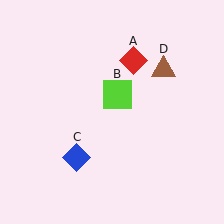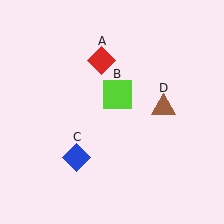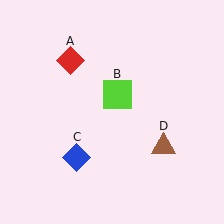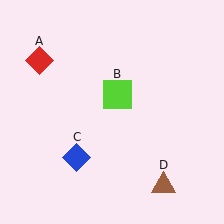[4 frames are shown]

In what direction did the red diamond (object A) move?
The red diamond (object A) moved left.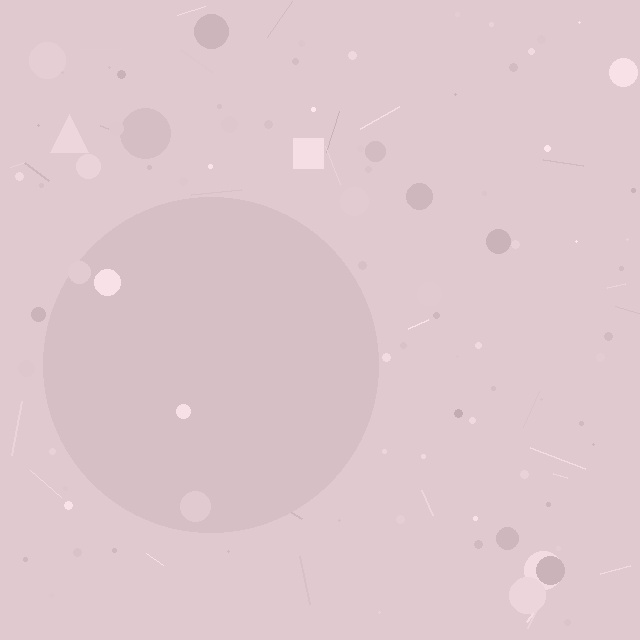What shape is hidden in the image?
A circle is hidden in the image.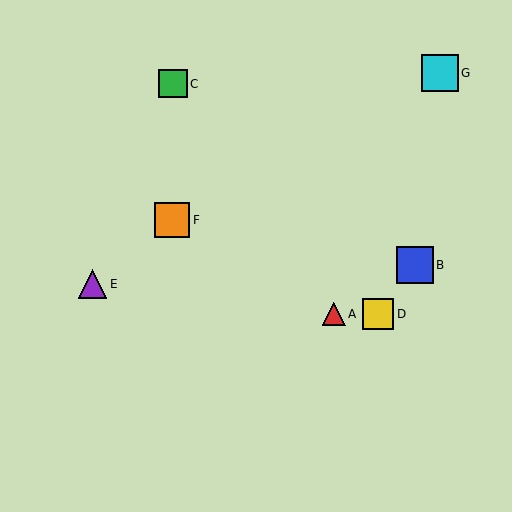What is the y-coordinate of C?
Object C is at y≈84.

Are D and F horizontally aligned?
No, D is at y≈314 and F is at y≈220.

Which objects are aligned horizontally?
Objects A, D are aligned horizontally.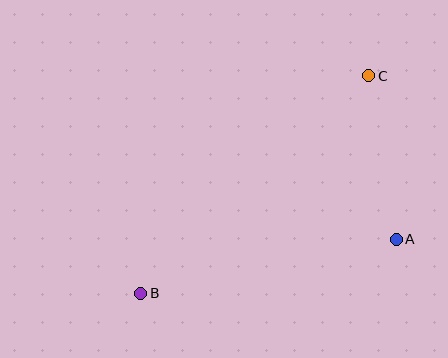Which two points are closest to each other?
Points A and C are closest to each other.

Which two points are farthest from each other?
Points B and C are farthest from each other.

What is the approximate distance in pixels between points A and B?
The distance between A and B is approximately 261 pixels.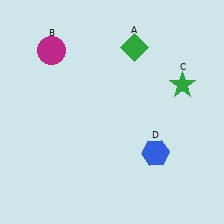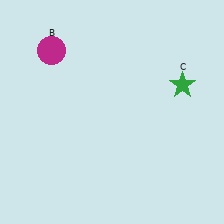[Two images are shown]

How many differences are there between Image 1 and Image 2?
There are 2 differences between the two images.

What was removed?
The blue hexagon (D), the green diamond (A) were removed in Image 2.